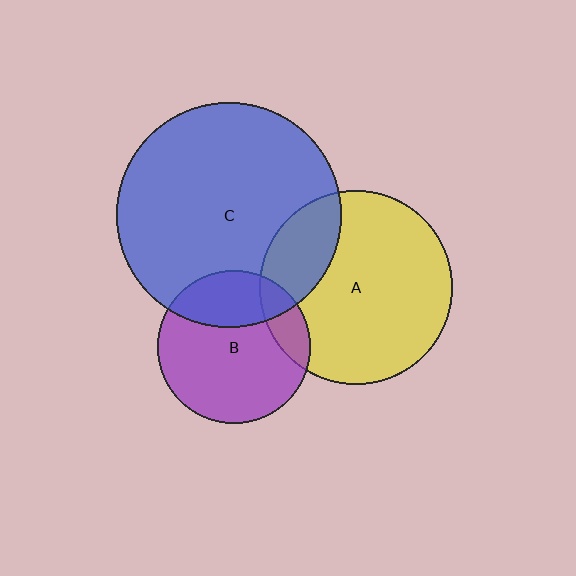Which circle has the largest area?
Circle C (blue).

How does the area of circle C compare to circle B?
Approximately 2.2 times.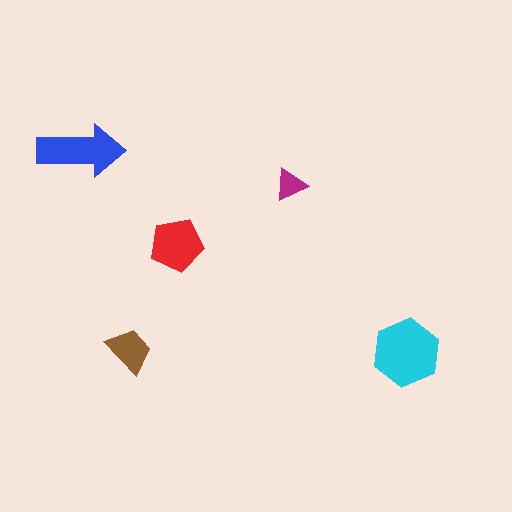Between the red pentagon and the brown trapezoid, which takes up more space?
The red pentagon.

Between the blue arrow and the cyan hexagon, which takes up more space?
The cyan hexagon.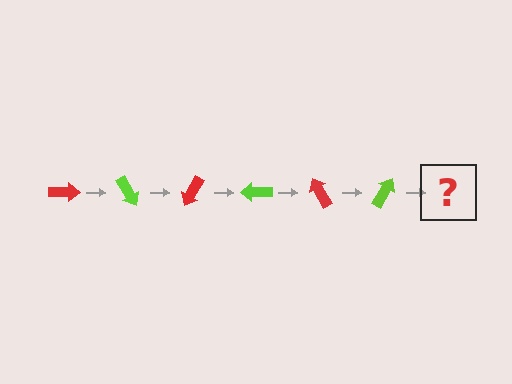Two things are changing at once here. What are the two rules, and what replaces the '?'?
The two rules are that it rotates 60 degrees each step and the color cycles through red and lime. The '?' should be a red arrow, rotated 360 degrees from the start.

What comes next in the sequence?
The next element should be a red arrow, rotated 360 degrees from the start.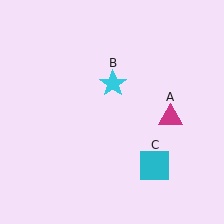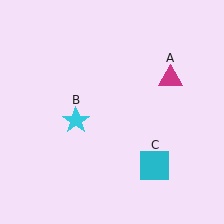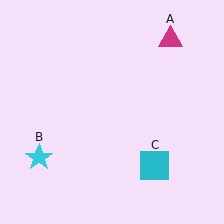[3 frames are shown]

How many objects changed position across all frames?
2 objects changed position: magenta triangle (object A), cyan star (object B).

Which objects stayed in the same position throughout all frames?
Cyan square (object C) remained stationary.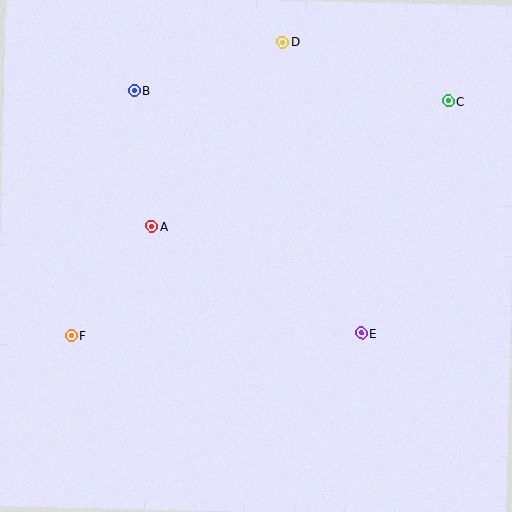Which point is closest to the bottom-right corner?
Point E is closest to the bottom-right corner.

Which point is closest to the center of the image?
Point A at (151, 226) is closest to the center.